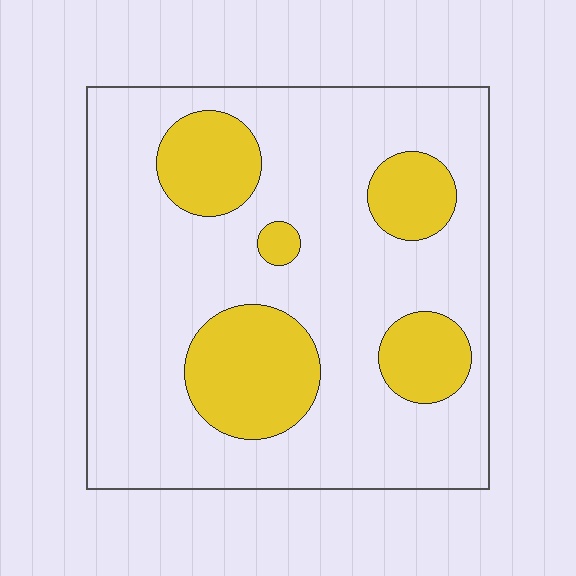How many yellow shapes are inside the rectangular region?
5.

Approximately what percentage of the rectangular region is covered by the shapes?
Approximately 25%.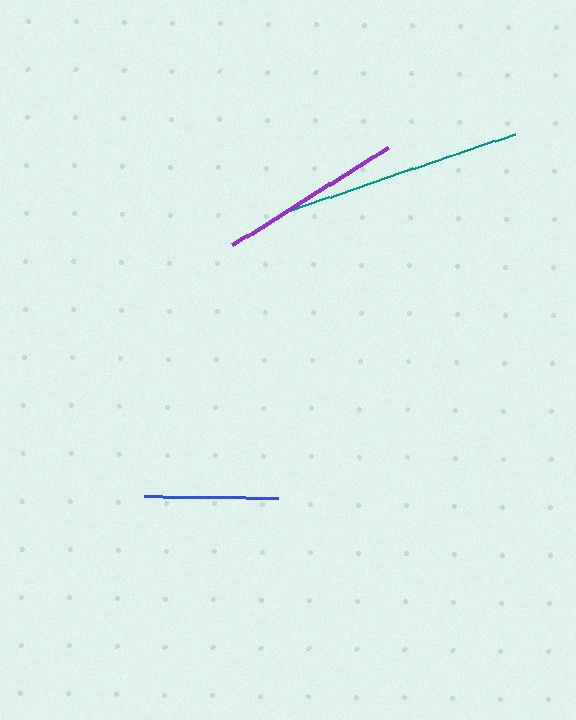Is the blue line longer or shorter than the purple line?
The purple line is longer than the blue line.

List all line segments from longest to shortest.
From longest to shortest: teal, purple, blue.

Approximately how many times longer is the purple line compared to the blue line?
The purple line is approximately 1.4 times the length of the blue line.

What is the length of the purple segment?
The purple segment is approximately 183 pixels long.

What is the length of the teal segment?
The teal segment is approximately 236 pixels long.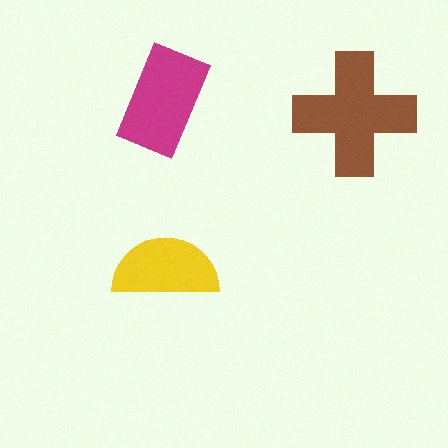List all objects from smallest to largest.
The yellow semicircle, the magenta rectangle, the brown cross.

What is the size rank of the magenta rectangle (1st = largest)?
2nd.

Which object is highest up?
The magenta rectangle is topmost.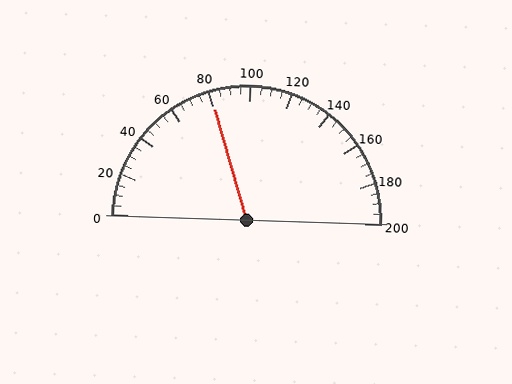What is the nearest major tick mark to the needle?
The nearest major tick mark is 80.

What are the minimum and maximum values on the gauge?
The gauge ranges from 0 to 200.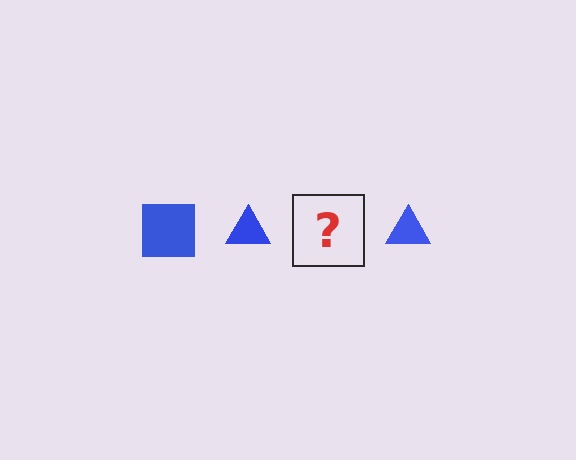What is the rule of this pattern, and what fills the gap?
The rule is that the pattern cycles through square, triangle shapes in blue. The gap should be filled with a blue square.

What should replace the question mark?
The question mark should be replaced with a blue square.